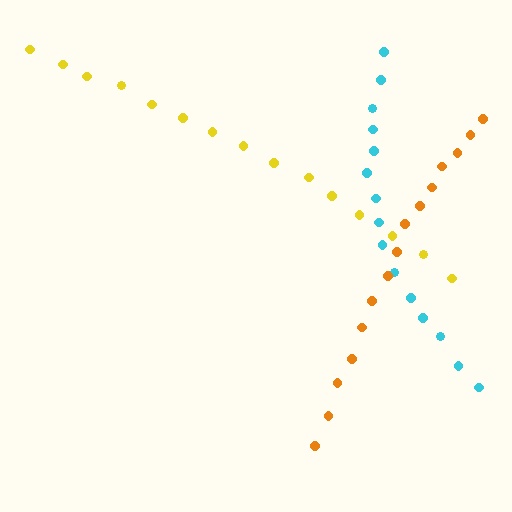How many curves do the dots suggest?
There are 3 distinct paths.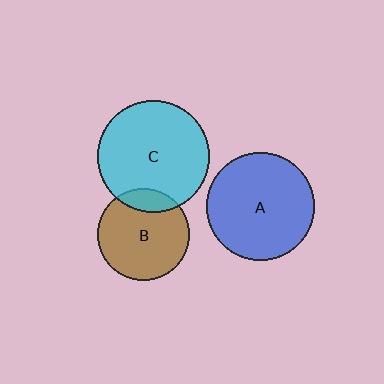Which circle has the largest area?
Circle C (cyan).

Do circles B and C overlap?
Yes.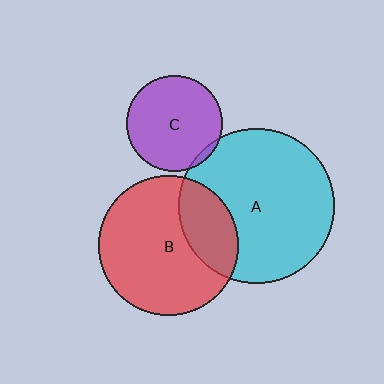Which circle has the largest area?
Circle A (cyan).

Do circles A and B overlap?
Yes.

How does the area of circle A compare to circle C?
Approximately 2.6 times.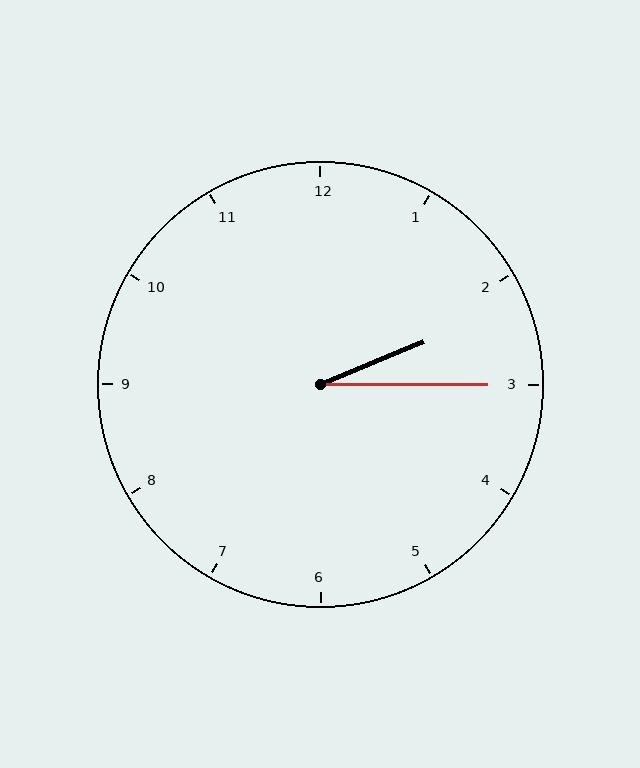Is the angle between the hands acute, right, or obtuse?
It is acute.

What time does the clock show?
2:15.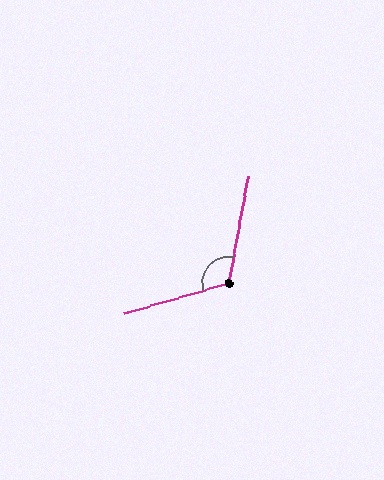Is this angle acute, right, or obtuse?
It is obtuse.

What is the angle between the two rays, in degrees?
Approximately 116 degrees.